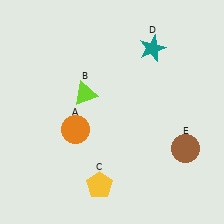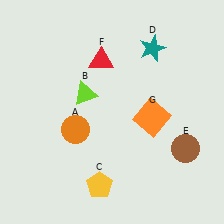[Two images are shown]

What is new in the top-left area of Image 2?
A red triangle (F) was added in the top-left area of Image 2.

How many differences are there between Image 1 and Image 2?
There are 2 differences between the two images.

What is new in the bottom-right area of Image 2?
An orange square (G) was added in the bottom-right area of Image 2.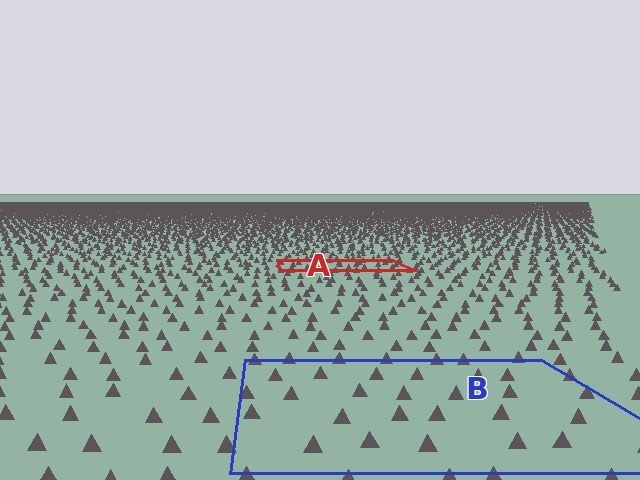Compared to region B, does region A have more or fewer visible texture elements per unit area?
Region A has more texture elements per unit area — they are packed more densely because it is farther away.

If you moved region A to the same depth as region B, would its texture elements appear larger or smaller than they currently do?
They would appear larger. At a closer depth, the same texture elements are projected at a bigger on-screen size.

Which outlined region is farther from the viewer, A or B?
Region A is farther from the viewer — the texture elements inside it appear smaller and more densely packed.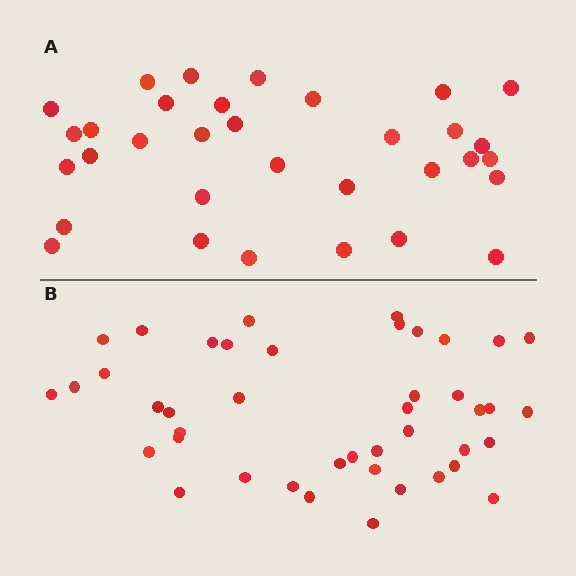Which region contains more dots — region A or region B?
Region B (the bottom region) has more dots.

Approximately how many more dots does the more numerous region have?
Region B has roughly 10 or so more dots than region A.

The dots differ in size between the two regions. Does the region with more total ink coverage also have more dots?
No. Region A has more total ink coverage because its dots are larger, but region B actually contains more individual dots. Total area can be misleading — the number of items is what matters here.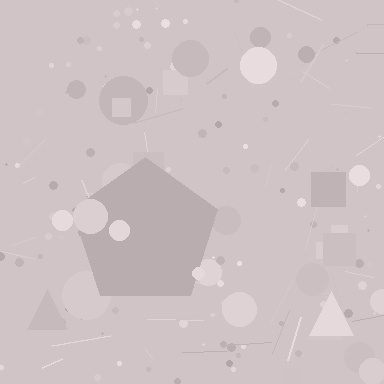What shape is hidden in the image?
A pentagon is hidden in the image.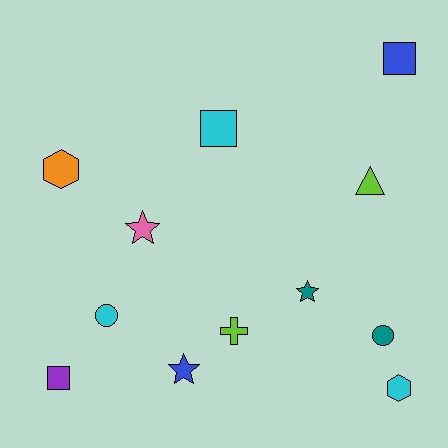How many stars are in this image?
There are 3 stars.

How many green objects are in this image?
There are no green objects.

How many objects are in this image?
There are 12 objects.